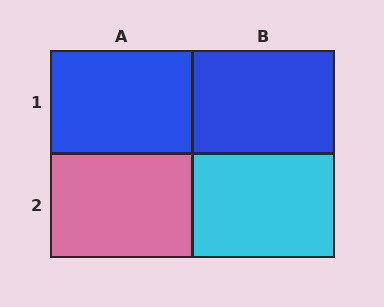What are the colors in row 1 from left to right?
Blue, blue.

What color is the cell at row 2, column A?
Pink.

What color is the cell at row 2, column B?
Cyan.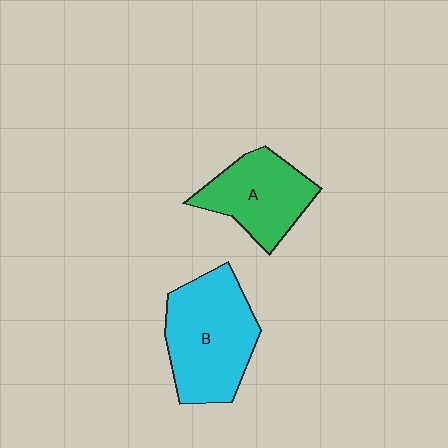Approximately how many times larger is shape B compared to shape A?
Approximately 1.3 times.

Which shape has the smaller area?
Shape A (green).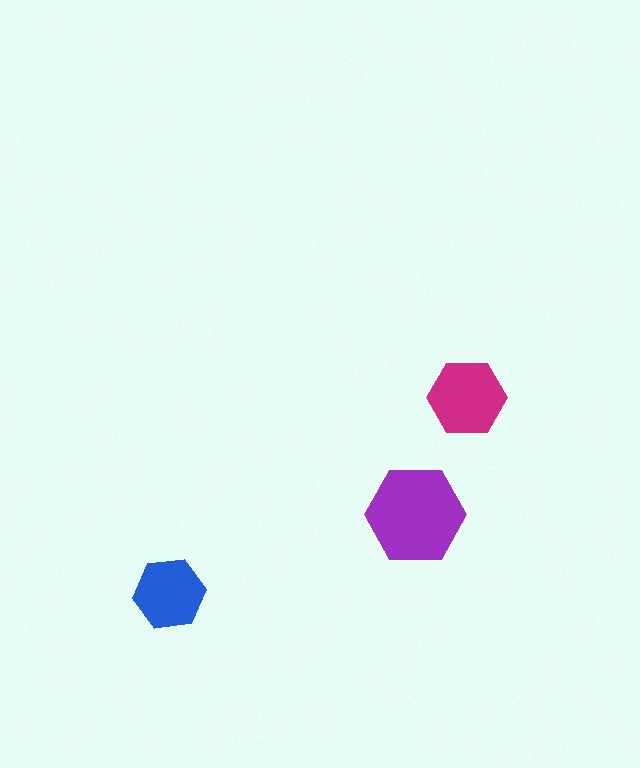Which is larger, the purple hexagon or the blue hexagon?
The purple one.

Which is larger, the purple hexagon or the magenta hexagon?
The purple one.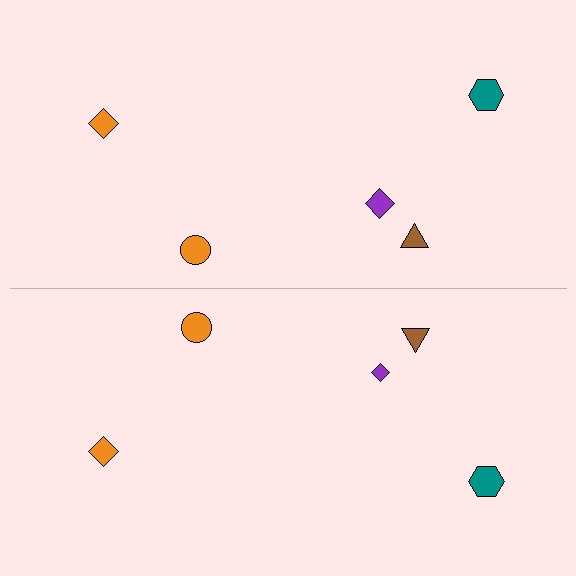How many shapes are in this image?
There are 10 shapes in this image.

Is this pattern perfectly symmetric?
No, the pattern is not perfectly symmetric. The purple diamond on the bottom side has a different size than its mirror counterpart.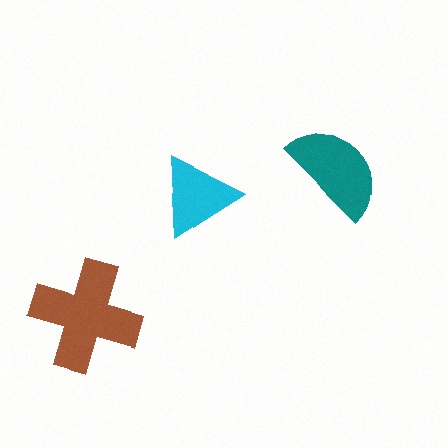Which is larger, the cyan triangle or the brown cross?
The brown cross.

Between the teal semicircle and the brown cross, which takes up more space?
The brown cross.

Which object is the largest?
The brown cross.